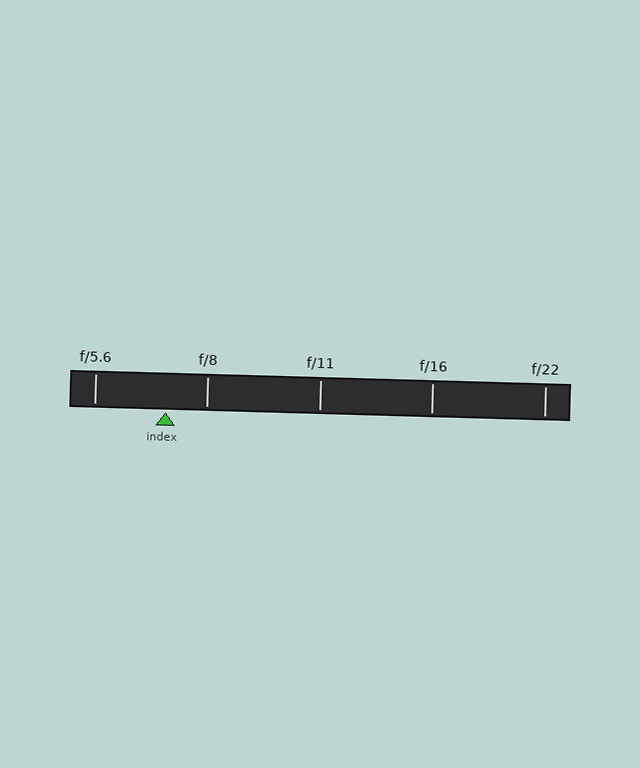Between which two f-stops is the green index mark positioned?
The index mark is between f/5.6 and f/8.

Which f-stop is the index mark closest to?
The index mark is closest to f/8.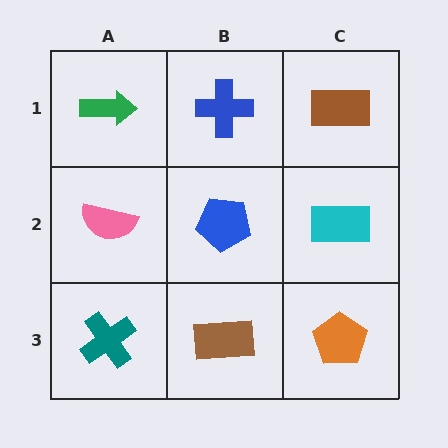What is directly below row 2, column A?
A teal cross.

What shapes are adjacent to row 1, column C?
A cyan rectangle (row 2, column C), a blue cross (row 1, column B).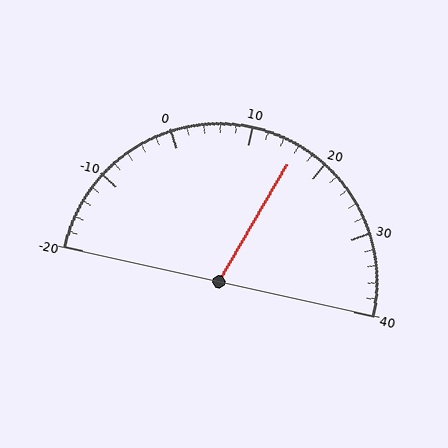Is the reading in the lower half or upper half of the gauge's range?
The reading is in the upper half of the range (-20 to 40).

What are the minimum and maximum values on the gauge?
The gauge ranges from -20 to 40.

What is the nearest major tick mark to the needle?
The nearest major tick mark is 20.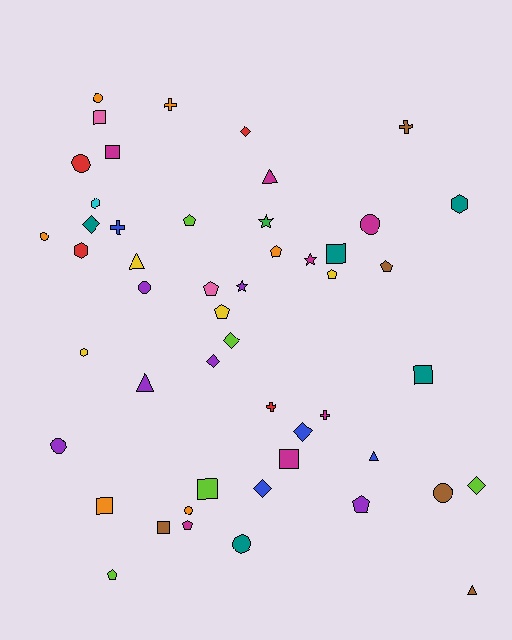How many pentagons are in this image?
There are 9 pentagons.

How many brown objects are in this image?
There are 5 brown objects.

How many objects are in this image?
There are 50 objects.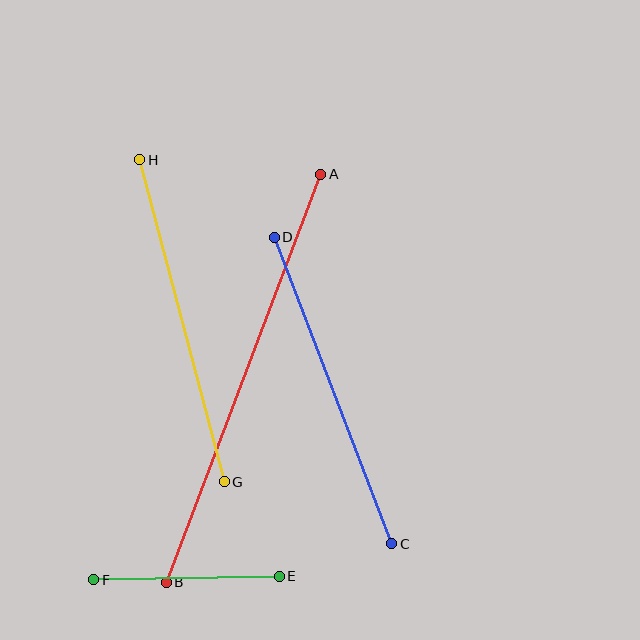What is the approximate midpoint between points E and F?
The midpoint is at approximately (186, 578) pixels.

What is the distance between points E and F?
The distance is approximately 186 pixels.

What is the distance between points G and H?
The distance is approximately 333 pixels.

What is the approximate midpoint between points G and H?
The midpoint is at approximately (182, 321) pixels.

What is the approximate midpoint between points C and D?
The midpoint is at approximately (333, 391) pixels.